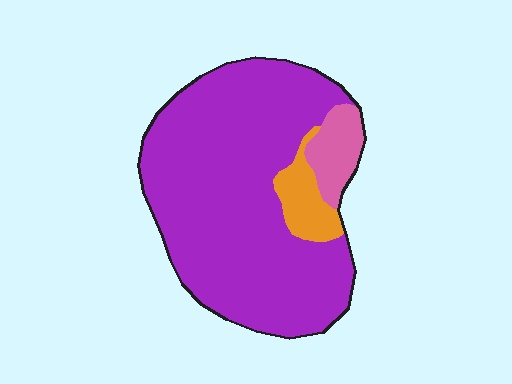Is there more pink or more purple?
Purple.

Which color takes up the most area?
Purple, at roughly 85%.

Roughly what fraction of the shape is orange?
Orange covers around 10% of the shape.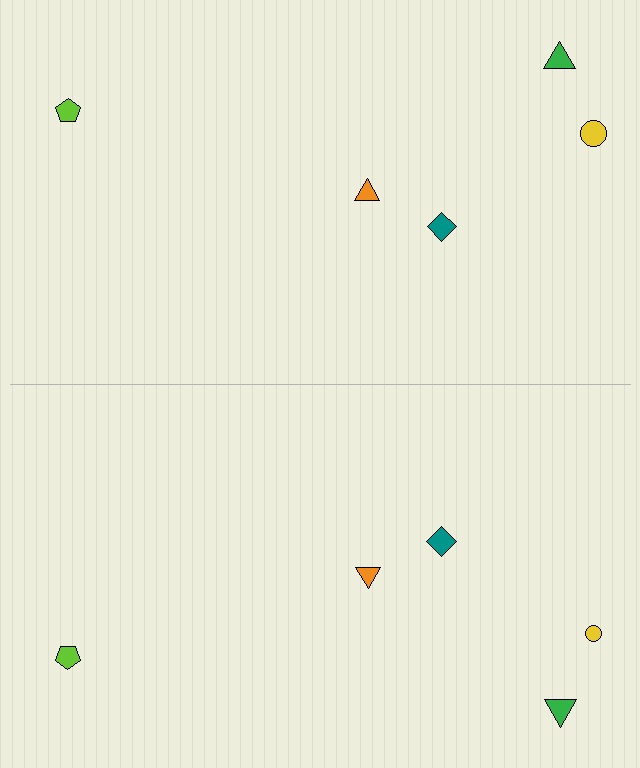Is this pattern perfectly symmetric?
No, the pattern is not perfectly symmetric. The yellow circle on the bottom side has a different size than its mirror counterpart.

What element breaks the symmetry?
The yellow circle on the bottom side has a different size than its mirror counterpart.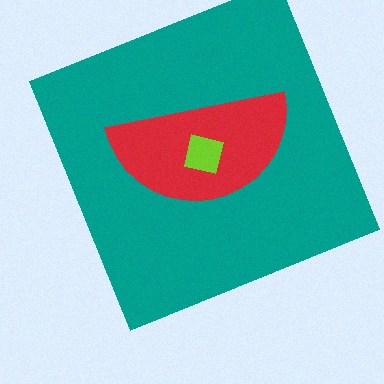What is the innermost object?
The lime square.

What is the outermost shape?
The teal square.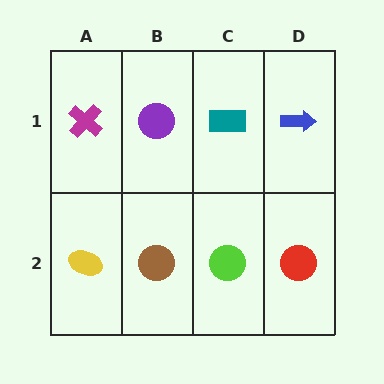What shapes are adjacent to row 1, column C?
A lime circle (row 2, column C), a purple circle (row 1, column B), a blue arrow (row 1, column D).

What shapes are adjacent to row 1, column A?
A yellow ellipse (row 2, column A), a purple circle (row 1, column B).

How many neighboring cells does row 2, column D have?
2.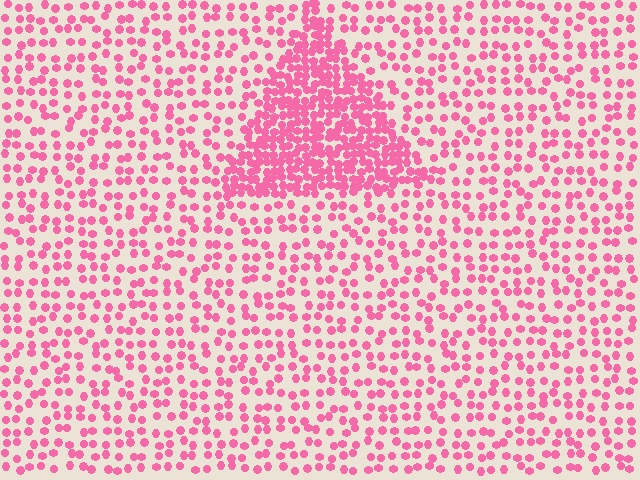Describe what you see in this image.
The image contains small pink elements arranged at two different densities. A triangle-shaped region is visible where the elements are more densely packed than the surrounding area.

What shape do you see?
I see a triangle.